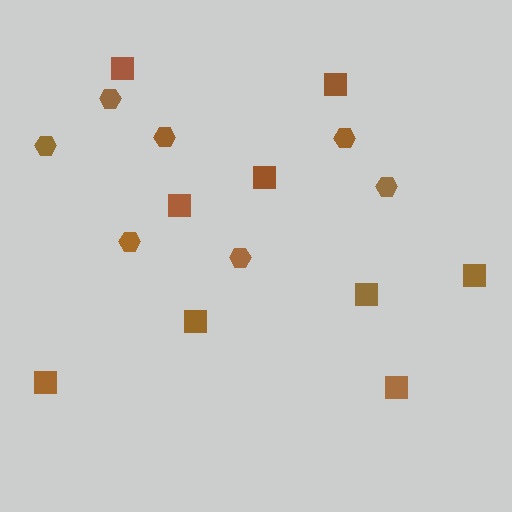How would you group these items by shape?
There are 2 groups: one group of squares (9) and one group of hexagons (7).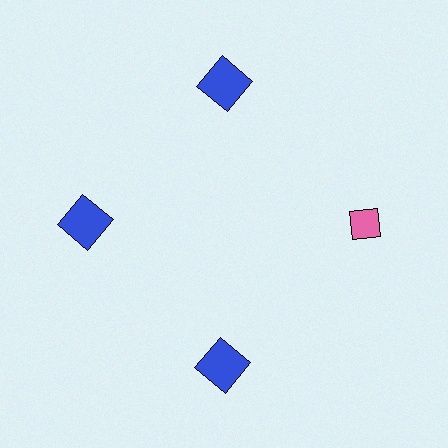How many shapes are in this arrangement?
There are 4 shapes arranged in a ring pattern.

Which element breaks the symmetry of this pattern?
The pink diamond at roughly the 3 o'clock position breaks the symmetry. All other shapes are blue squares.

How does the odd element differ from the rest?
It differs in both color (pink instead of blue) and shape (diamond instead of square).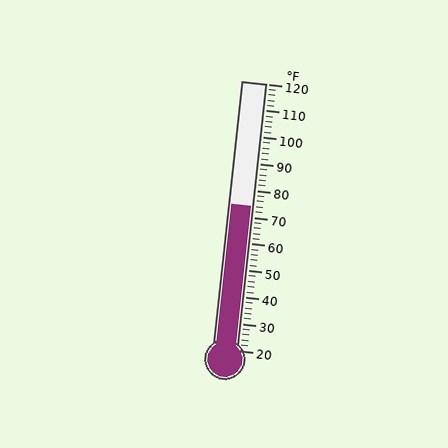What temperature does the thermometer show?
The thermometer shows approximately 74°F.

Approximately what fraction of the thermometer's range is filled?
The thermometer is filled to approximately 55% of its range.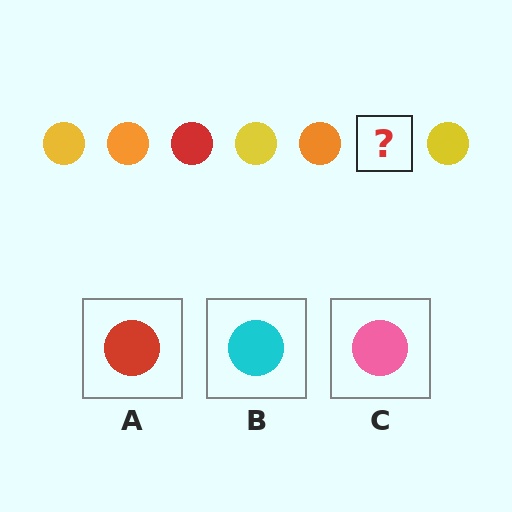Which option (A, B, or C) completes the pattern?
A.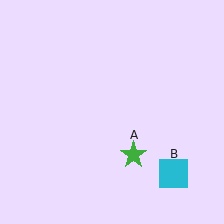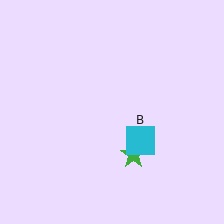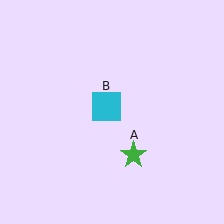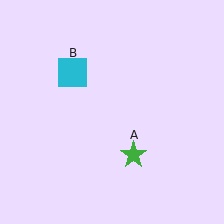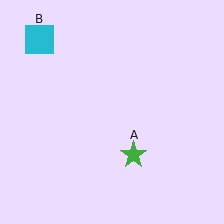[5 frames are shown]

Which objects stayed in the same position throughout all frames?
Green star (object A) remained stationary.